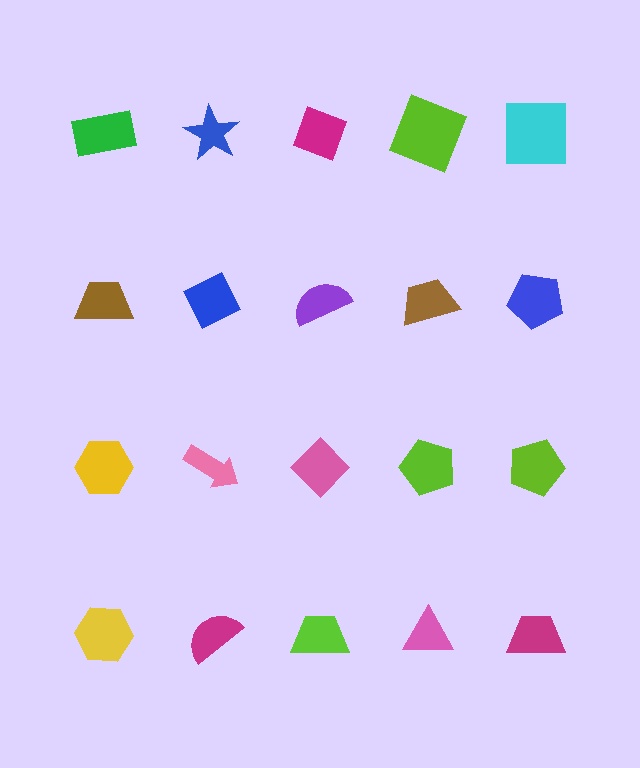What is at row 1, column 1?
A green rectangle.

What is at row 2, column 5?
A blue pentagon.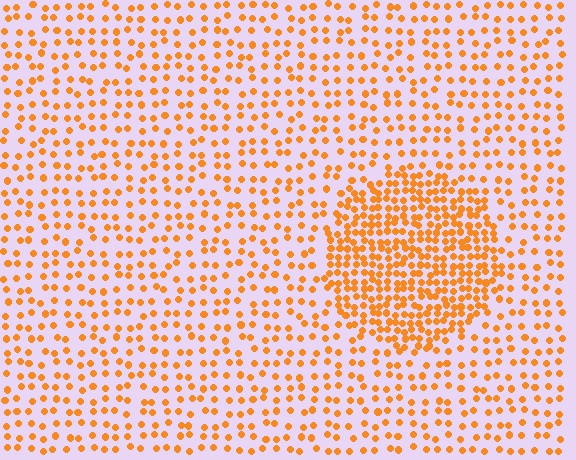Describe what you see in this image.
The image contains small orange elements arranged at two different densities. A circle-shaped region is visible where the elements are more densely packed than the surrounding area.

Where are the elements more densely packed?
The elements are more densely packed inside the circle boundary.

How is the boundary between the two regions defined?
The boundary is defined by a change in element density (approximately 2.3x ratio). All elements are the same color, size, and shape.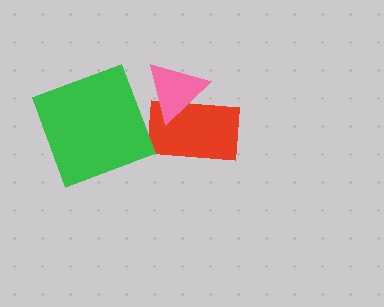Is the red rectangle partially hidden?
Yes, it is partially covered by another shape.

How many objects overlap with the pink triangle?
1 object overlaps with the pink triangle.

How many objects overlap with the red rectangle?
1 object overlaps with the red rectangle.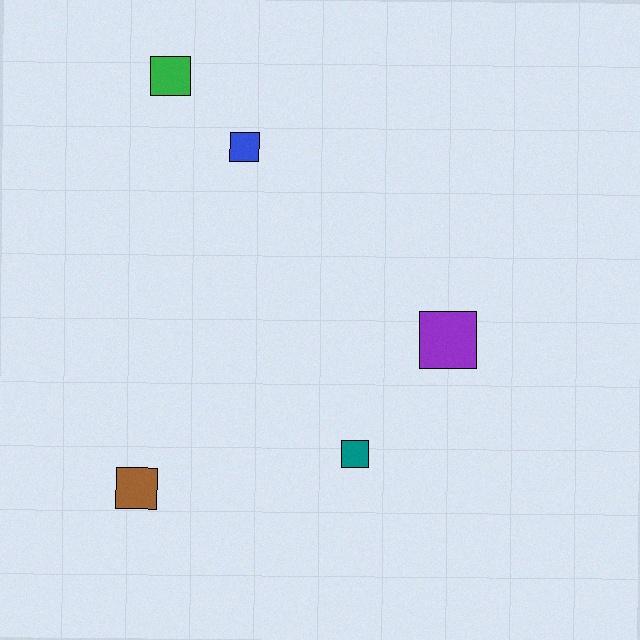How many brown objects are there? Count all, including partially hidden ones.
There is 1 brown object.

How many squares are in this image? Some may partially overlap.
There are 5 squares.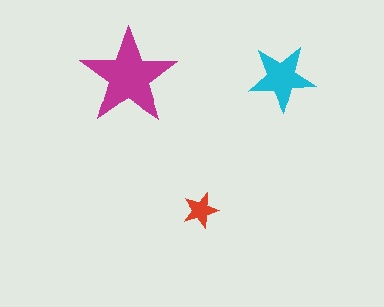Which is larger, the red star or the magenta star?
The magenta one.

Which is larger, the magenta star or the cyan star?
The magenta one.